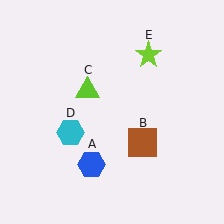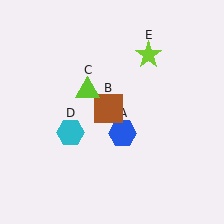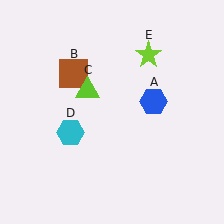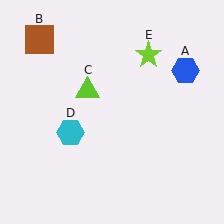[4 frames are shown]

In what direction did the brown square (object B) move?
The brown square (object B) moved up and to the left.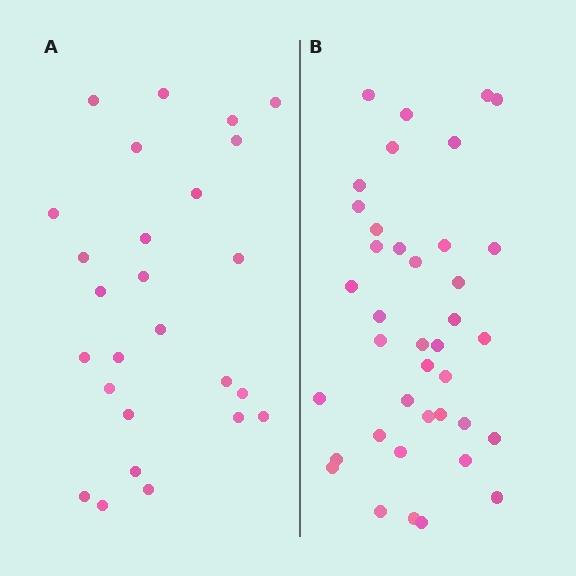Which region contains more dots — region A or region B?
Region B (the right region) has more dots.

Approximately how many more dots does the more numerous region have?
Region B has approximately 15 more dots than region A.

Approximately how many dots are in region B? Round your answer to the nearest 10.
About 40 dots. (The exact count is 39, which rounds to 40.)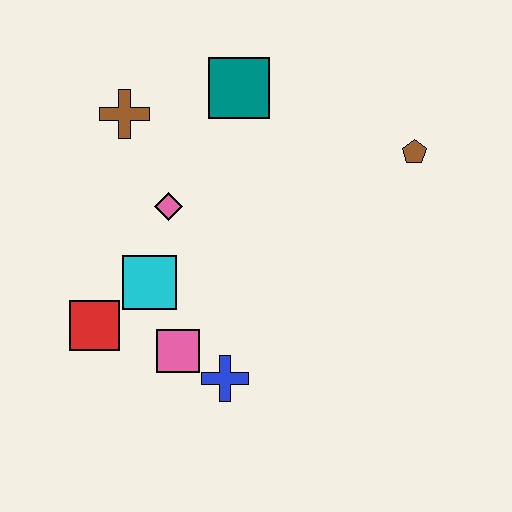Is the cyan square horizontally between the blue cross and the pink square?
No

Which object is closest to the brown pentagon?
The teal square is closest to the brown pentagon.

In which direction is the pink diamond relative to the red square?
The pink diamond is above the red square.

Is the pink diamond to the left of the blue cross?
Yes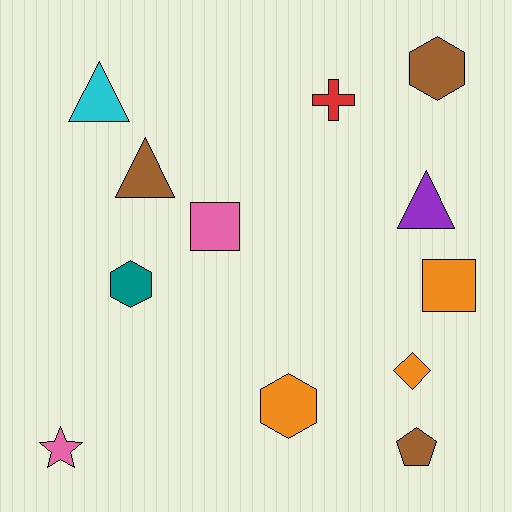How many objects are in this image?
There are 12 objects.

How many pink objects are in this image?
There are 2 pink objects.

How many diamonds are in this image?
There is 1 diamond.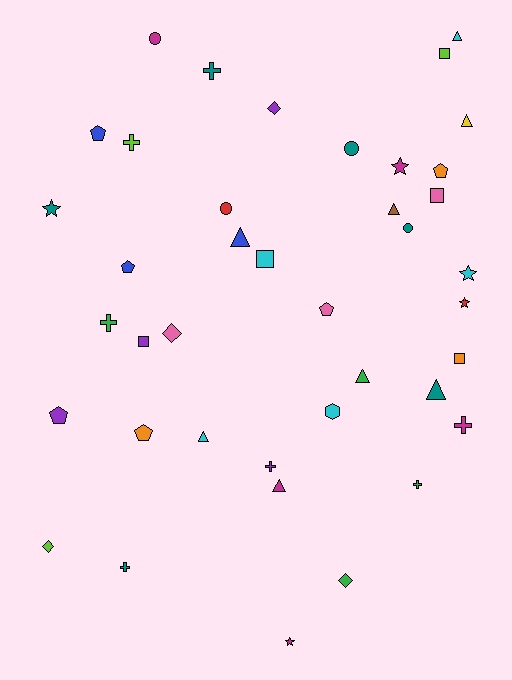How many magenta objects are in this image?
There are 5 magenta objects.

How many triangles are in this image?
There are 8 triangles.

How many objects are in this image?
There are 40 objects.